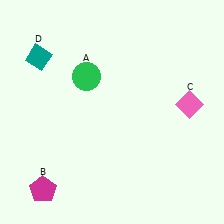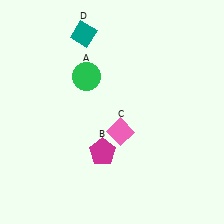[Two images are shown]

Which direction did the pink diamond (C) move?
The pink diamond (C) moved left.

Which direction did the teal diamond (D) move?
The teal diamond (D) moved right.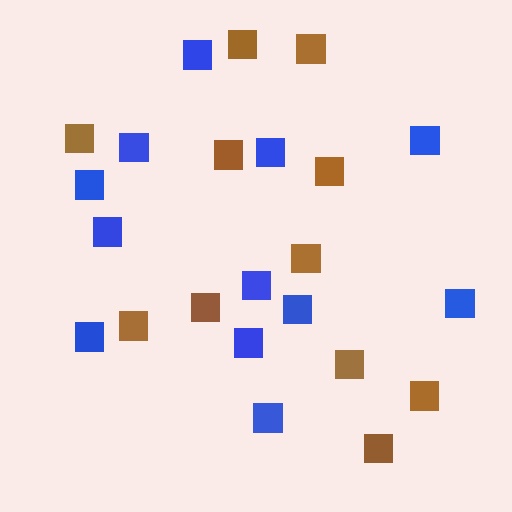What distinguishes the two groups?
There are 2 groups: one group of brown squares (11) and one group of blue squares (12).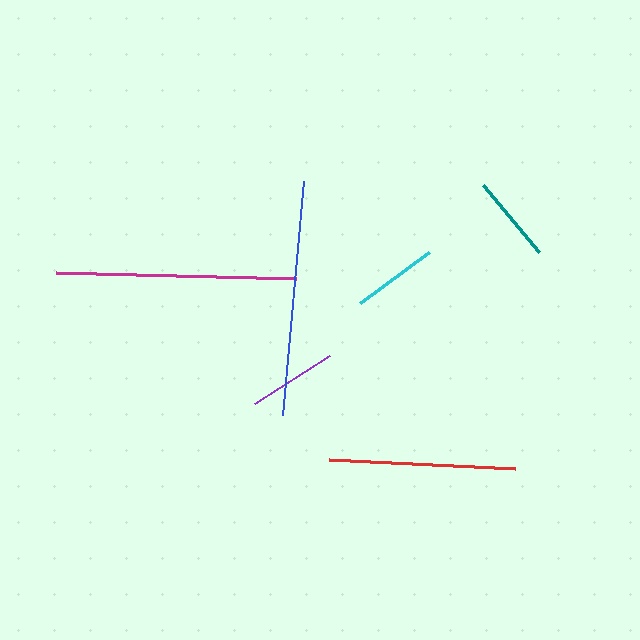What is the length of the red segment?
The red segment is approximately 186 pixels long.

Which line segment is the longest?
The magenta line is the longest at approximately 240 pixels.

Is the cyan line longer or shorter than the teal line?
The teal line is longer than the cyan line.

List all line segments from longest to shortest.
From longest to shortest: magenta, blue, red, purple, teal, cyan.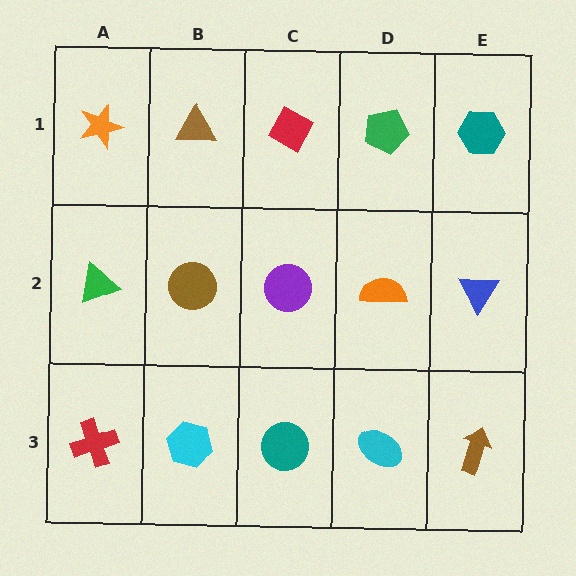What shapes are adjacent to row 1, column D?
An orange semicircle (row 2, column D), a red diamond (row 1, column C), a teal hexagon (row 1, column E).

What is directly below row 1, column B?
A brown circle.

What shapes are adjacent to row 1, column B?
A brown circle (row 2, column B), an orange star (row 1, column A), a red diamond (row 1, column C).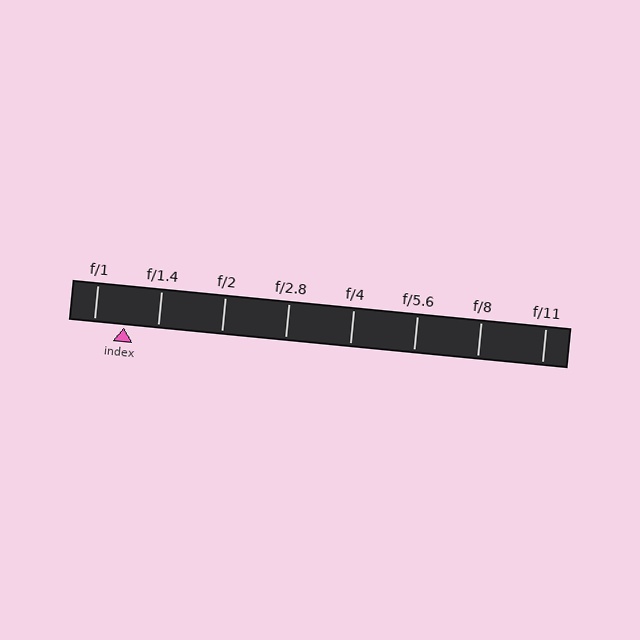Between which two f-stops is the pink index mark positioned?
The index mark is between f/1 and f/1.4.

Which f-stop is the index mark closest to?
The index mark is closest to f/1.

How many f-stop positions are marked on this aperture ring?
There are 8 f-stop positions marked.